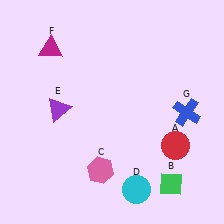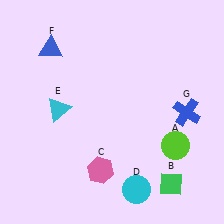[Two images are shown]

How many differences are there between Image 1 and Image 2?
There are 3 differences between the two images.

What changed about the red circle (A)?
In Image 1, A is red. In Image 2, it changed to lime.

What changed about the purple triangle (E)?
In Image 1, E is purple. In Image 2, it changed to cyan.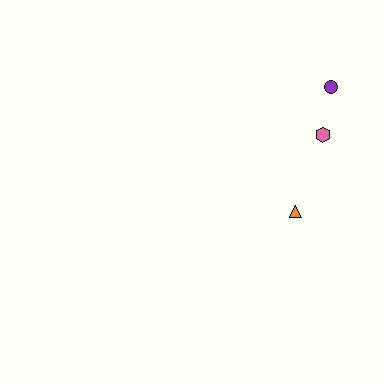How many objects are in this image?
There are 3 objects.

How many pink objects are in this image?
There is 1 pink object.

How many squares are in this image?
There are no squares.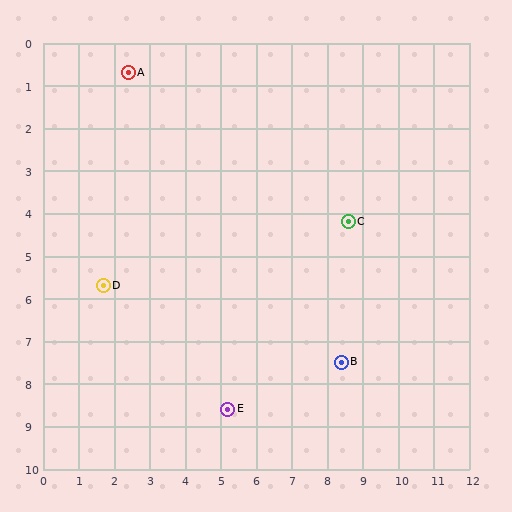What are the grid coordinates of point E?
Point E is at approximately (5.2, 8.6).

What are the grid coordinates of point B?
Point B is at approximately (8.4, 7.5).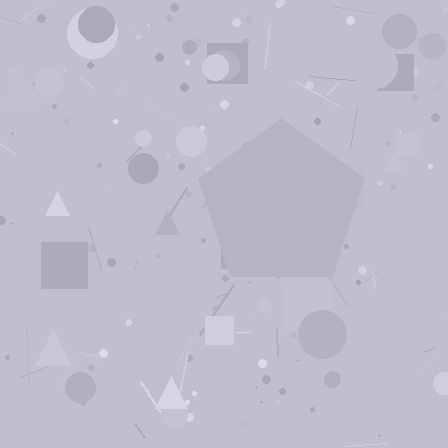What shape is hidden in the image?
A pentagon is hidden in the image.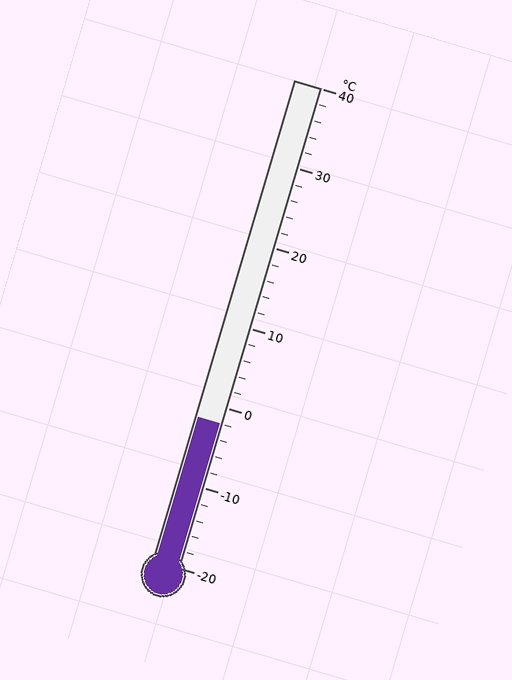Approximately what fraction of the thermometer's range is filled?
The thermometer is filled to approximately 30% of its range.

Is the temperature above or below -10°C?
The temperature is above -10°C.